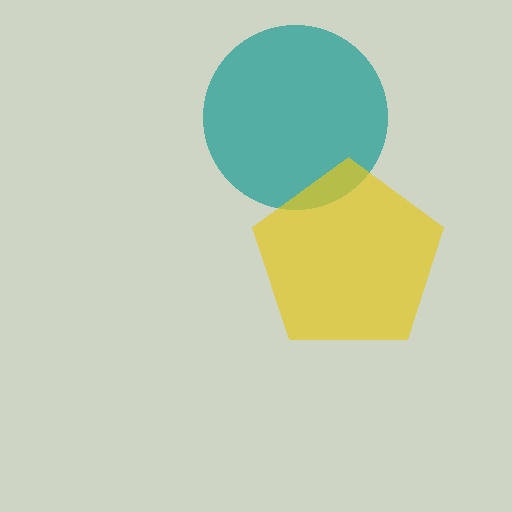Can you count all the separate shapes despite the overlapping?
Yes, there are 2 separate shapes.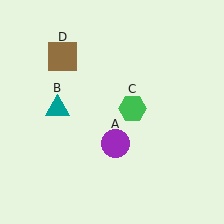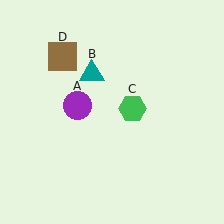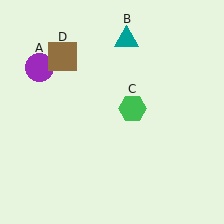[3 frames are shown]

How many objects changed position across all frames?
2 objects changed position: purple circle (object A), teal triangle (object B).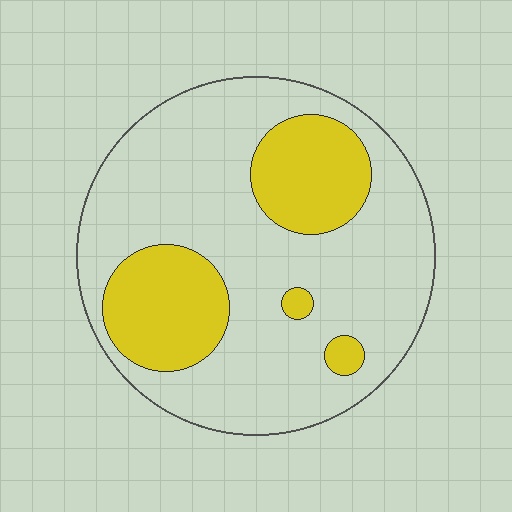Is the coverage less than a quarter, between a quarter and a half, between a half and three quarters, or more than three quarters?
Between a quarter and a half.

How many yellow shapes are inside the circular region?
4.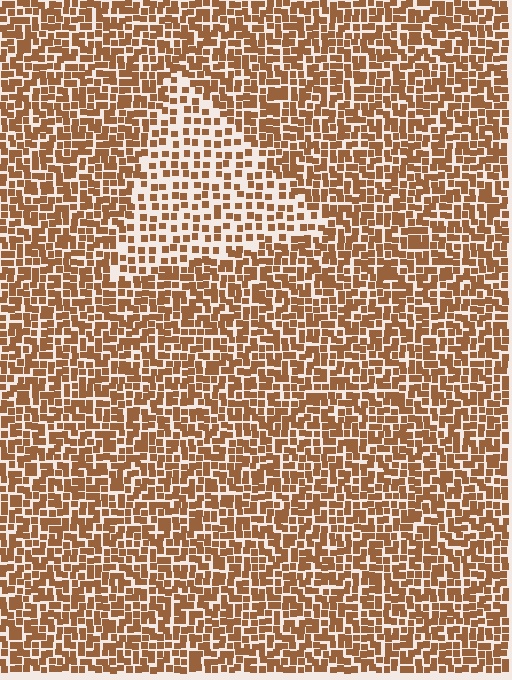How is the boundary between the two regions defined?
The boundary is defined by a change in element density (approximately 1.8x ratio). All elements are the same color, size, and shape.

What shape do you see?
I see a triangle.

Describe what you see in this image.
The image contains small brown elements arranged at two different densities. A triangle-shaped region is visible where the elements are less densely packed than the surrounding area.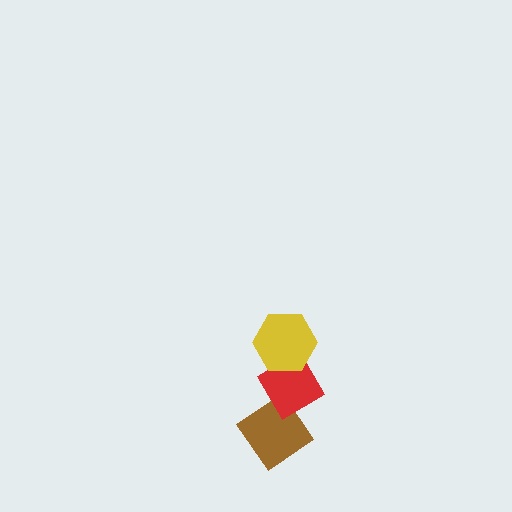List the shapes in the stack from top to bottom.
From top to bottom: the yellow hexagon, the red diamond, the brown diamond.